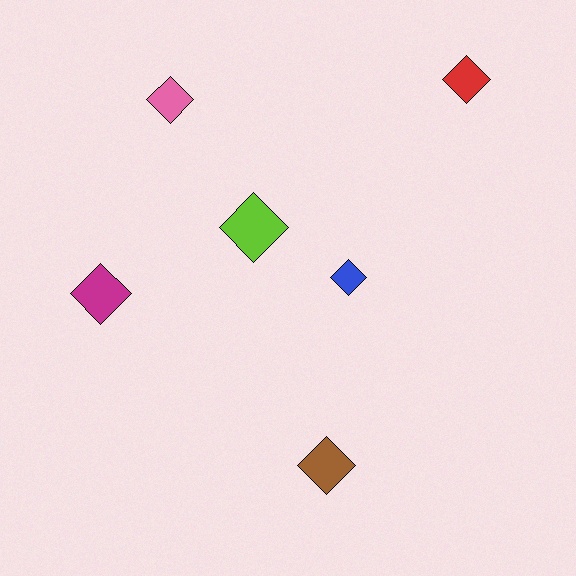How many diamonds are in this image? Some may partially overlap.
There are 6 diamonds.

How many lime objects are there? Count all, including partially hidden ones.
There is 1 lime object.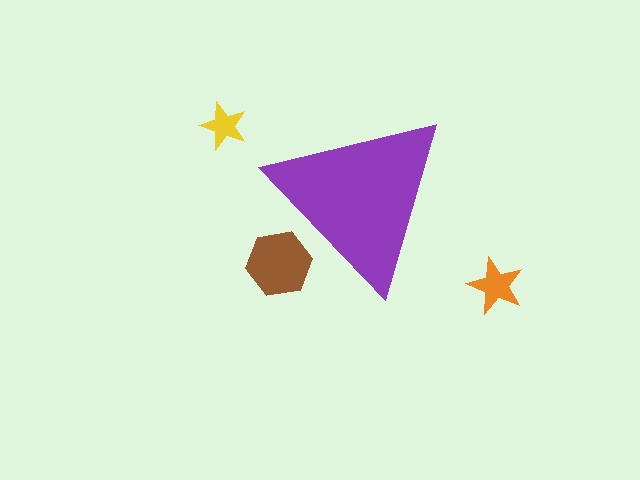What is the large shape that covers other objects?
A purple triangle.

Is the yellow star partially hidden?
No, the yellow star is fully visible.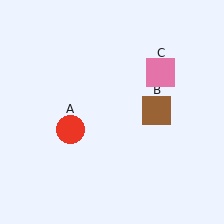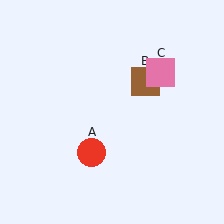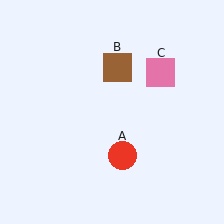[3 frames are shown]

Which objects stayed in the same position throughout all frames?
Pink square (object C) remained stationary.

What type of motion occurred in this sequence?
The red circle (object A), brown square (object B) rotated counterclockwise around the center of the scene.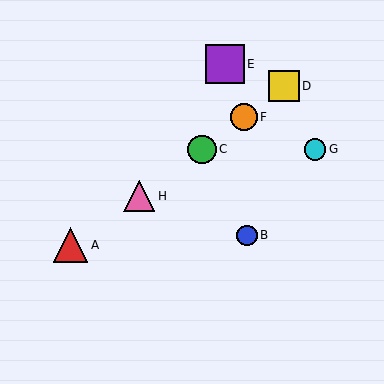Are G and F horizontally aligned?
No, G is at y≈149 and F is at y≈117.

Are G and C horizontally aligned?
Yes, both are at y≈149.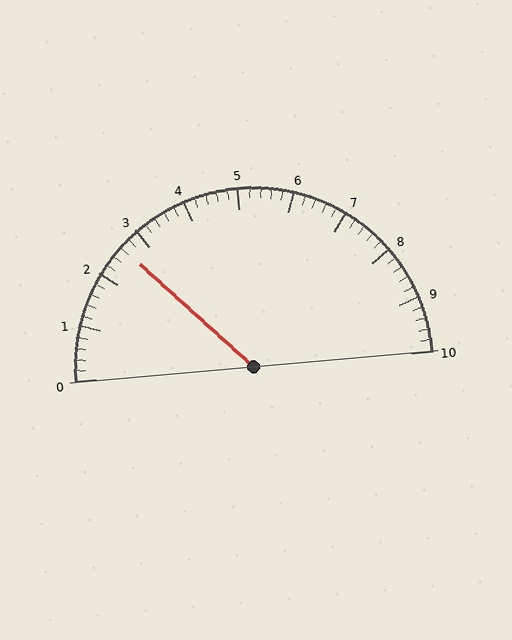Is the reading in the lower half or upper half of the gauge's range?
The reading is in the lower half of the range (0 to 10).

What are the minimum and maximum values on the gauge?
The gauge ranges from 0 to 10.